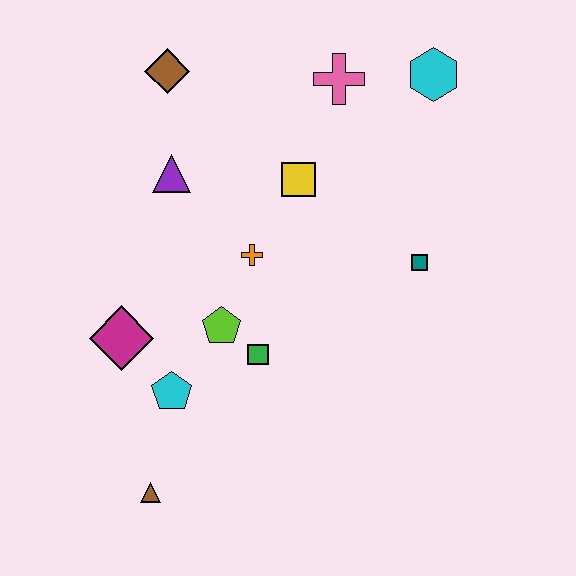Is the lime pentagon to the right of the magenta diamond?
Yes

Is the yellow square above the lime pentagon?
Yes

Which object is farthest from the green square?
The cyan hexagon is farthest from the green square.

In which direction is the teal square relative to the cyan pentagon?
The teal square is to the right of the cyan pentagon.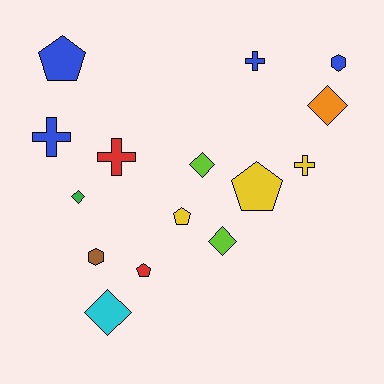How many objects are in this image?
There are 15 objects.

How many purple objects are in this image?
There are no purple objects.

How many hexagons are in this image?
There are 2 hexagons.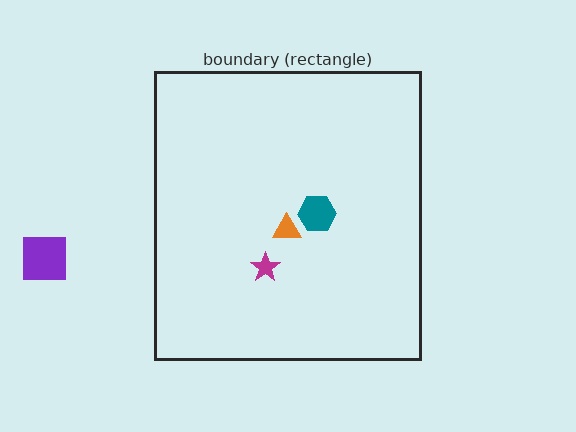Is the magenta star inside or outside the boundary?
Inside.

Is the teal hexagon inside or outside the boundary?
Inside.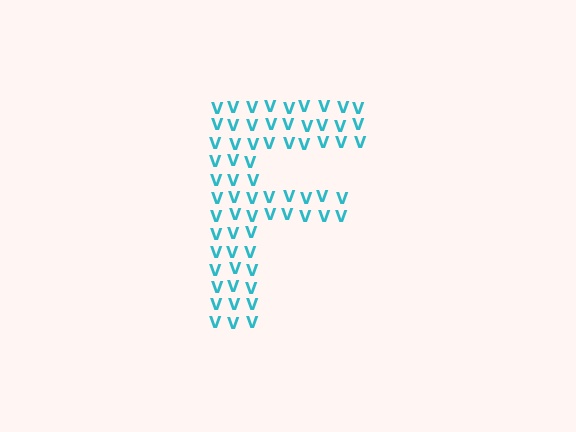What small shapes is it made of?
It is made of small letter V's.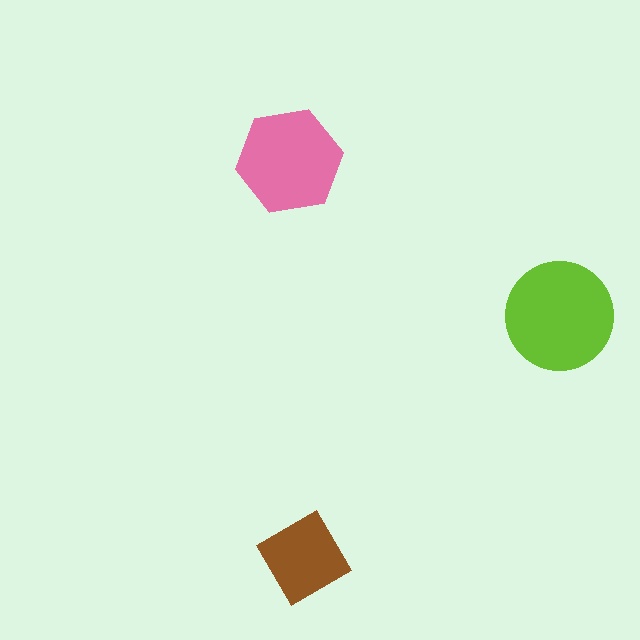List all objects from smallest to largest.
The brown diamond, the pink hexagon, the lime circle.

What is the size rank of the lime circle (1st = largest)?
1st.